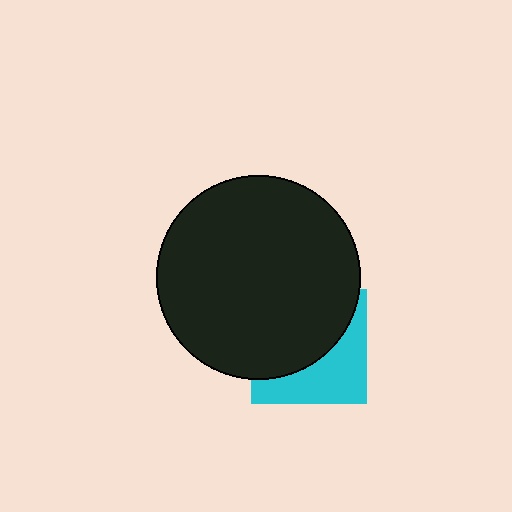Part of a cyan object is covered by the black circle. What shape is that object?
It is a square.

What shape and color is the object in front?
The object in front is a black circle.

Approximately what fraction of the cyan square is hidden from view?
Roughly 58% of the cyan square is hidden behind the black circle.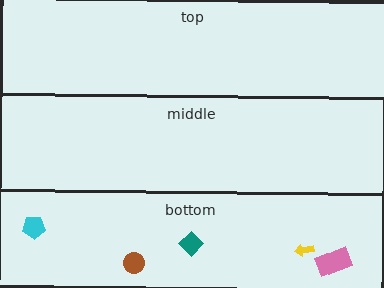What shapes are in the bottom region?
The teal diamond, the yellow arrow, the pink rectangle, the cyan pentagon, the brown circle.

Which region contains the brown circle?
The bottom region.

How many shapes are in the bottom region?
5.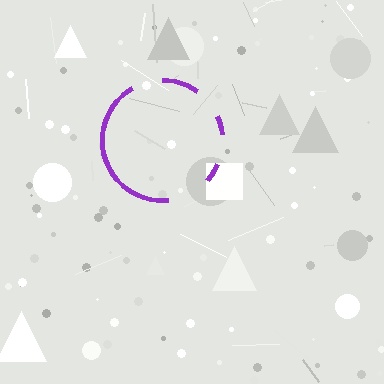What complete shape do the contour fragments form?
The contour fragments form a circle.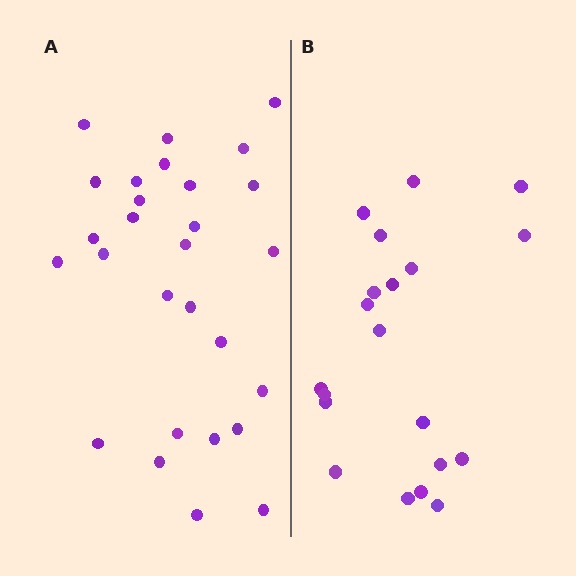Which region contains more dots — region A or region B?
Region A (the left region) has more dots.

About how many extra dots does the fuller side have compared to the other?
Region A has roughly 8 or so more dots than region B.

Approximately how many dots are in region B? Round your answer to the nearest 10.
About 20 dots.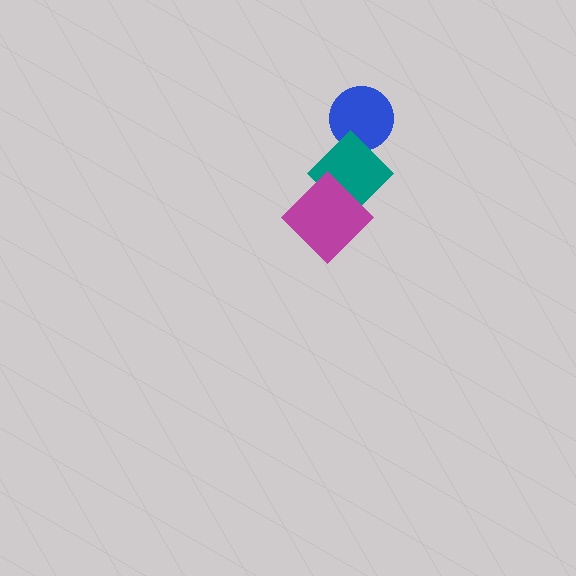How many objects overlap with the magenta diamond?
1 object overlaps with the magenta diamond.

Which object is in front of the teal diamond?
The magenta diamond is in front of the teal diamond.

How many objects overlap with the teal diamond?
1 object overlaps with the teal diamond.